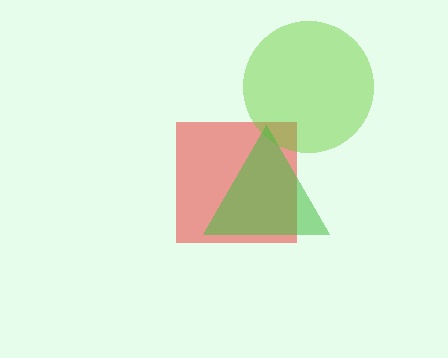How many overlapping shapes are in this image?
There are 3 overlapping shapes in the image.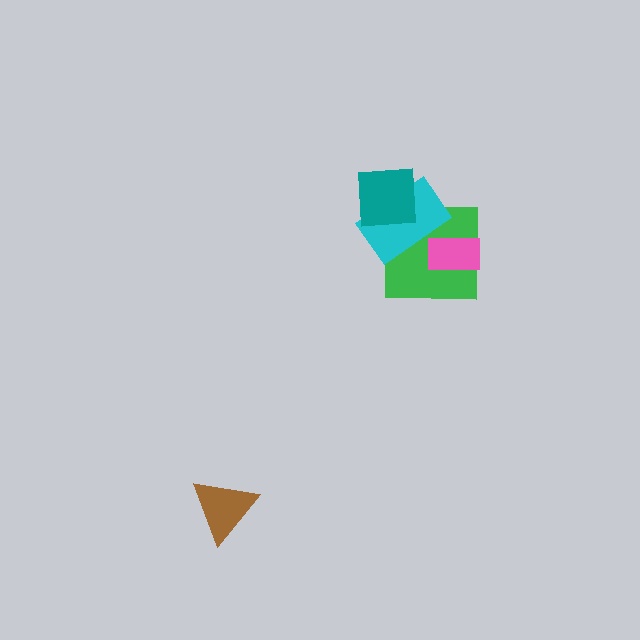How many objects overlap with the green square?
2 objects overlap with the green square.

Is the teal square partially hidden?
No, no other shape covers it.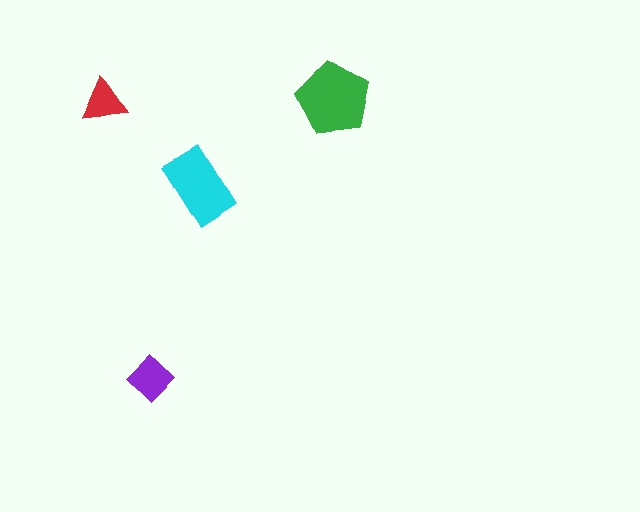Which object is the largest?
The green pentagon.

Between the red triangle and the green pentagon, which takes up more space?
The green pentagon.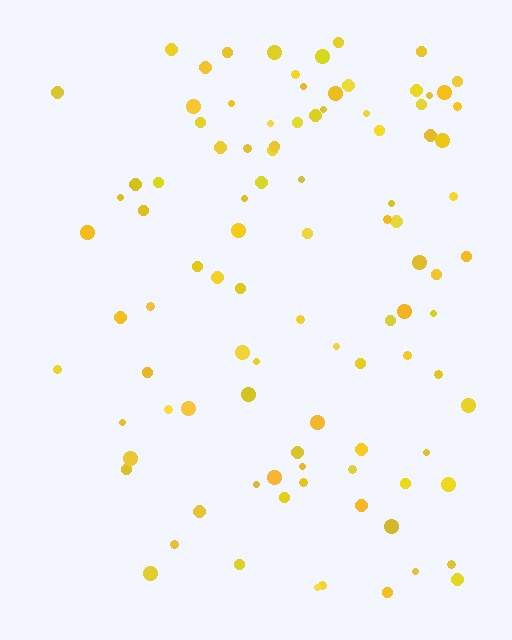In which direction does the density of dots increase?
From left to right, with the right side densest.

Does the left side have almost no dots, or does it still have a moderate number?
Still a moderate number, just noticeably fewer than the right.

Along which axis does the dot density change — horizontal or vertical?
Horizontal.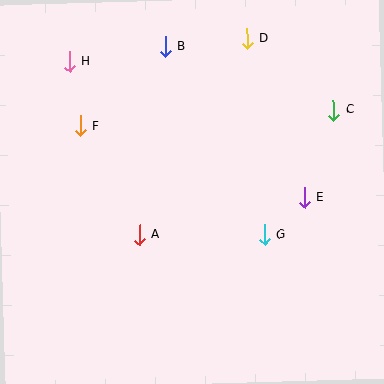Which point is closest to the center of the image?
Point A at (140, 235) is closest to the center.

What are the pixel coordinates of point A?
Point A is at (140, 235).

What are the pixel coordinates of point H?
Point H is at (69, 62).